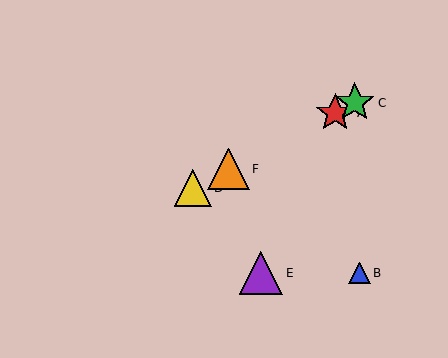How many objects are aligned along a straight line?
4 objects (A, C, D, F) are aligned along a straight line.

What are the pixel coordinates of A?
Object A is at (335, 113).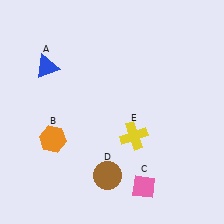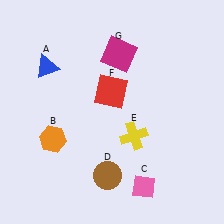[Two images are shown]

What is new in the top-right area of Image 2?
A magenta square (G) was added in the top-right area of Image 2.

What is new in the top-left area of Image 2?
A red square (F) was added in the top-left area of Image 2.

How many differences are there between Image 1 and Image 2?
There are 2 differences between the two images.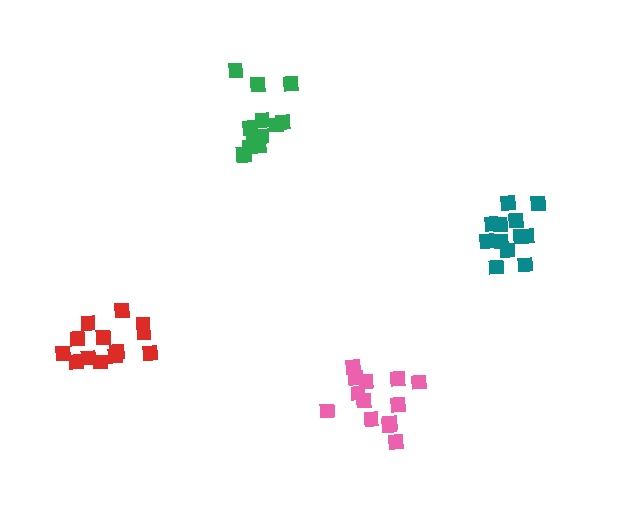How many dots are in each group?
Group 1: 13 dots, Group 2: 13 dots, Group 3: 13 dots, Group 4: 12 dots (51 total).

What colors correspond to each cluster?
The clusters are colored: pink, red, green, teal.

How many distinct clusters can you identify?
There are 4 distinct clusters.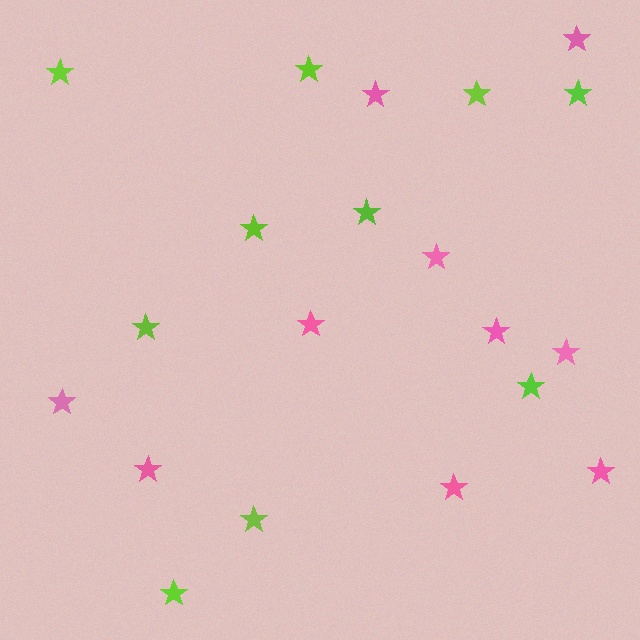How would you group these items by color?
There are 2 groups: one group of pink stars (10) and one group of lime stars (10).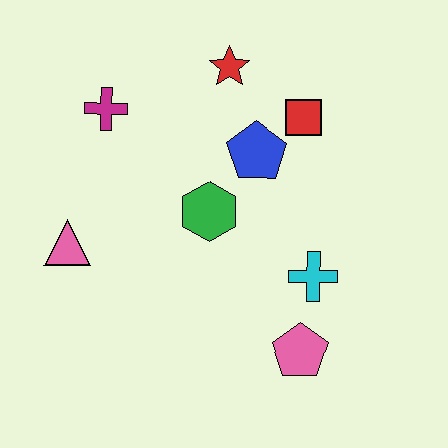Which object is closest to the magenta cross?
The red star is closest to the magenta cross.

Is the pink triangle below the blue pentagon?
Yes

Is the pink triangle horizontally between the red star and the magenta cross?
No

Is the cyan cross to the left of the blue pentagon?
No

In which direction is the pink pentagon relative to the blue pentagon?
The pink pentagon is below the blue pentagon.